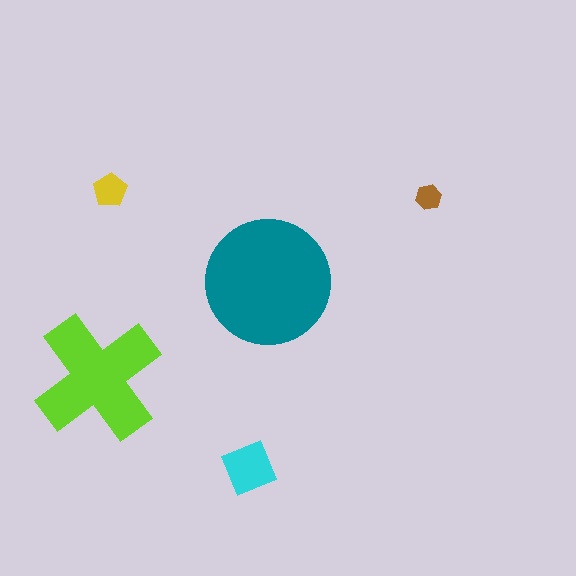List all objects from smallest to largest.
The brown hexagon, the yellow pentagon, the cyan square, the lime cross, the teal circle.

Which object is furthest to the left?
The lime cross is leftmost.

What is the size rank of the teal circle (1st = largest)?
1st.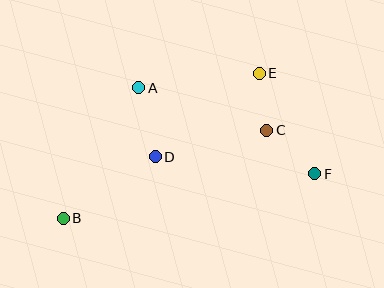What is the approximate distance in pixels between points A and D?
The distance between A and D is approximately 71 pixels.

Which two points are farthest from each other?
Points B and F are farthest from each other.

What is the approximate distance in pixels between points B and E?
The distance between B and E is approximately 244 pixels.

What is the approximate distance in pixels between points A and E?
The distance between A and E is approximately 121 pixels.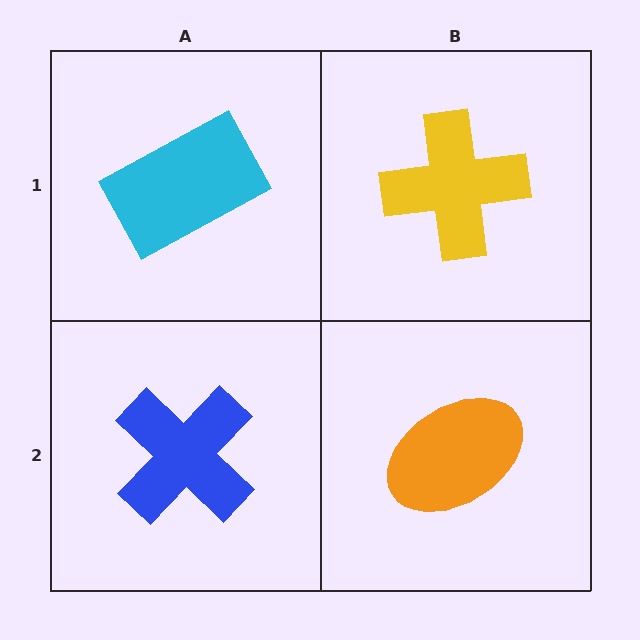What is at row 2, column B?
An orange ellipse.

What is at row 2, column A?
A blue cross.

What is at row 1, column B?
A yellow cross.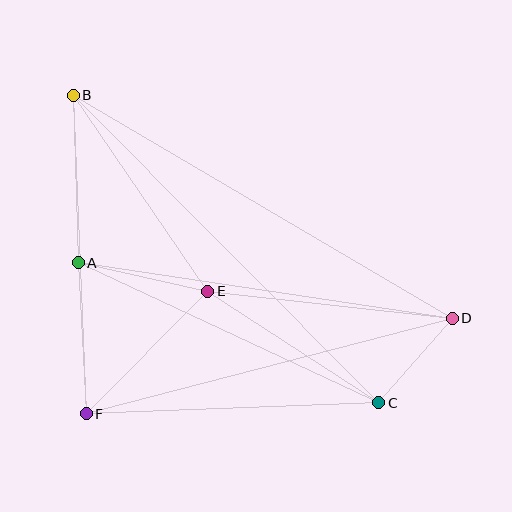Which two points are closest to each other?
Points C and D are closest to each other.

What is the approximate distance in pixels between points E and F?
The distance between E and F is approximately 173 pixels.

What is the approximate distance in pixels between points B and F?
The distance between B and F is approximately 319 pixels.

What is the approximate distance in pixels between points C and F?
The distance between C and F is approximately 293 pixels.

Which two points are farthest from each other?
Points B and D are farthest from each other.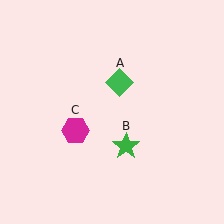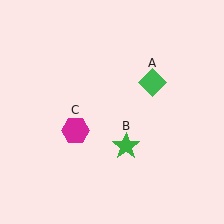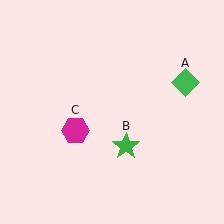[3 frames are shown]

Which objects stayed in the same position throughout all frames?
Green star (object B) and magenta hexagon (object C) remained stationary.